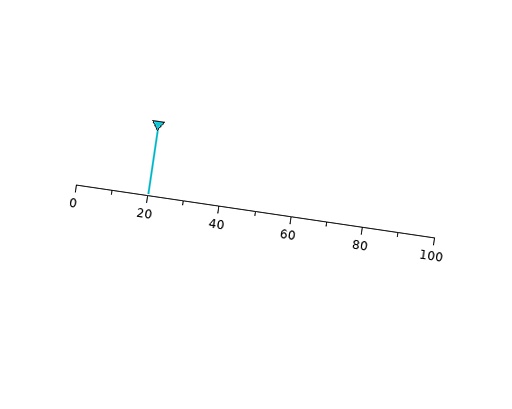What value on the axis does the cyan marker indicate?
The marker indicates approximately 20.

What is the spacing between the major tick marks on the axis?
The major ticks are spaced 20 apart.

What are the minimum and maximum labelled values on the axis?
The axis runs from 0 to 100.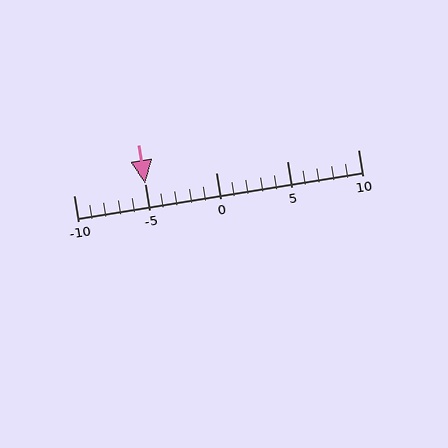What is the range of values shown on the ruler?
The ruler shows values from -10 to 10.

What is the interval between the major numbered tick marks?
The major tick marks are spaced 5 units apart.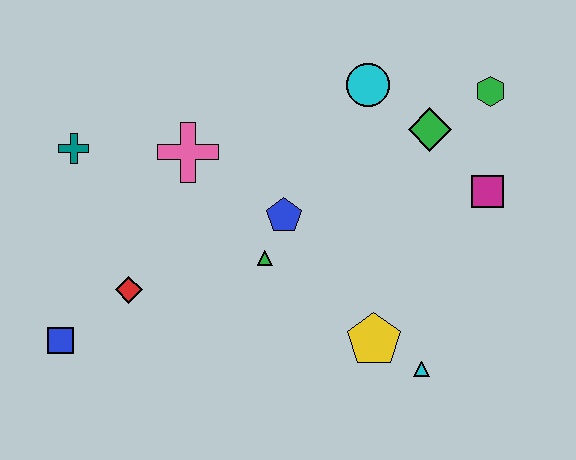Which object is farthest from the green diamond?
The blue square is farthest from the green diamond.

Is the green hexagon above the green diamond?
Yes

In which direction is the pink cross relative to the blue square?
The pink cross is above the blue square.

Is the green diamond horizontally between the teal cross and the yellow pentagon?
No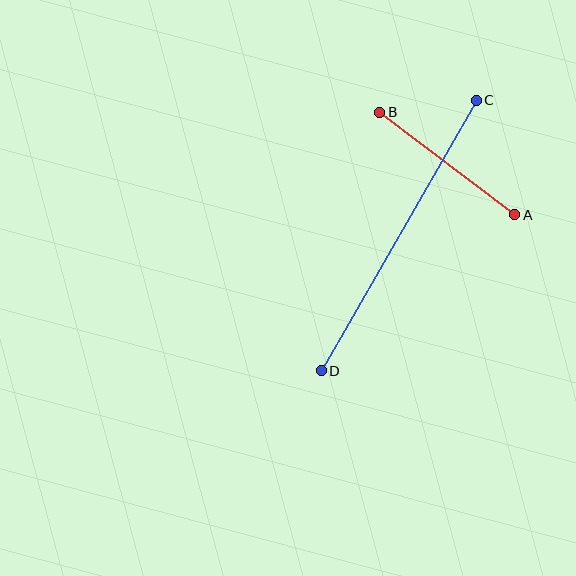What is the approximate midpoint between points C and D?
The midpoint is at approximately (399, 236) pixels.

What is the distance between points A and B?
The distance is approximately 169 pixels.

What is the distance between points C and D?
The distance is approximately 312 pixels.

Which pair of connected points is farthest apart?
Points C and D are farthest apart.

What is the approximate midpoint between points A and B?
The midpoint is at approximately (447, 163) pixels.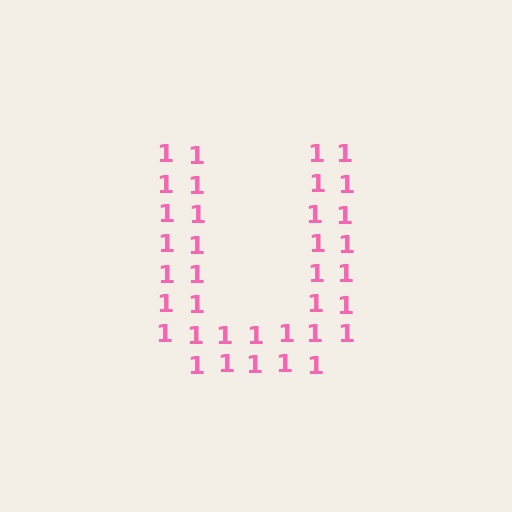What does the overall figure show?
The overall figure shows the letter U.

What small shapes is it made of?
It is made of small digit 1's.